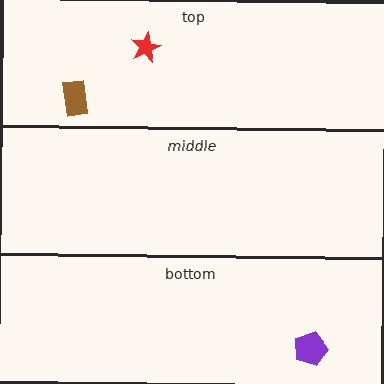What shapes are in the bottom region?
The purple pentagon.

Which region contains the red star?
The top region.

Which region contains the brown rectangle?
The top region.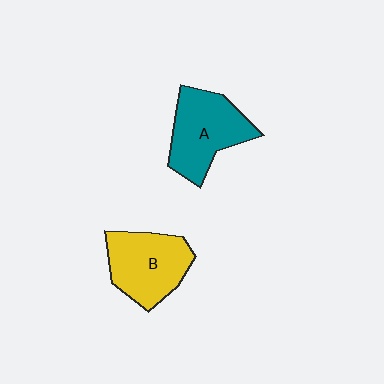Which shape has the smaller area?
Shape B (yellow).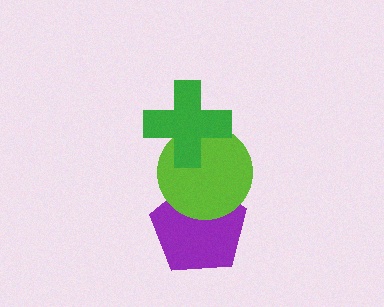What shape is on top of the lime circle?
The green cross is on top of the lime circle.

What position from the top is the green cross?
The green cross is 1st from the top.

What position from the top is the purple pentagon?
The purple pentagon is 3rd from the top.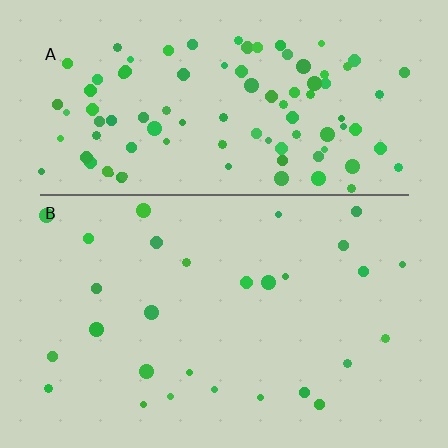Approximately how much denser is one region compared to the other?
Approximately 3.6× — region A over region B.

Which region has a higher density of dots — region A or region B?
A (the top).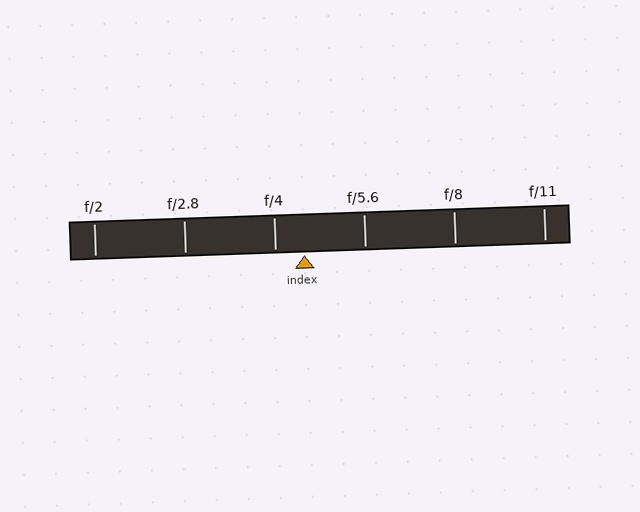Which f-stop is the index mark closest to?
The index mark is closest to f/4.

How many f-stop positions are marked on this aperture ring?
There are 6 f-stop positions marked.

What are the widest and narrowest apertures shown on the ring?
The widest aperture shown is f/2 and the narrowest is f/11.